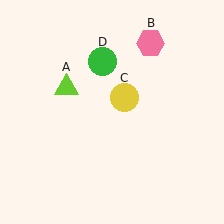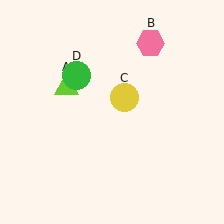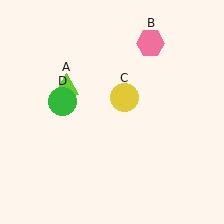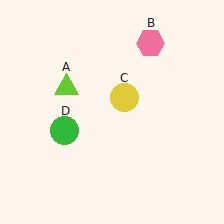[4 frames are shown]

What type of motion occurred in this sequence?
The green circle (object D) rotated counterclockwise around the center of the scene.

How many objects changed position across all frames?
1 object changed position: green circle (object D).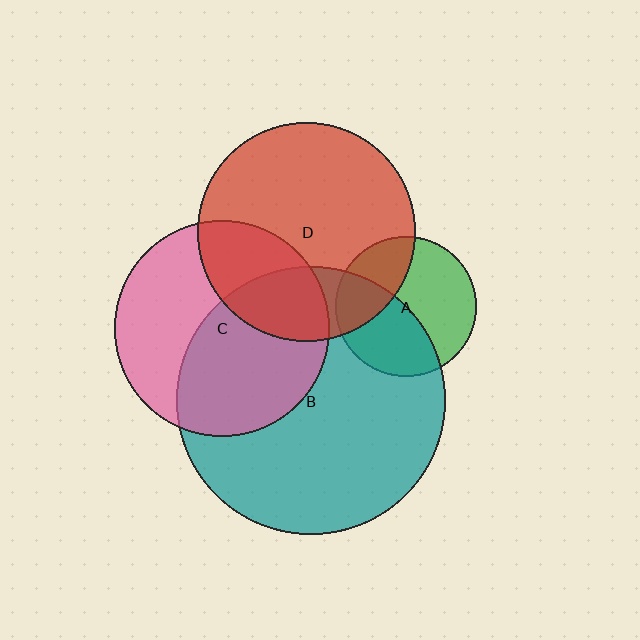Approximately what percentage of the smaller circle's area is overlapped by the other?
Approximately 50%.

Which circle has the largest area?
Circle B (teal).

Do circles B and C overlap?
Yes.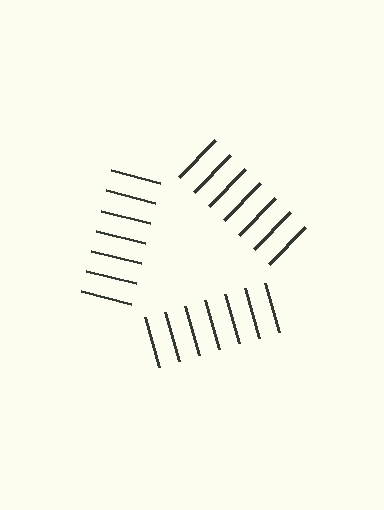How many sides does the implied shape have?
3 sides — the line-ends trace a triangle.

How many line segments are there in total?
21 — 7 along each of the 3 edges.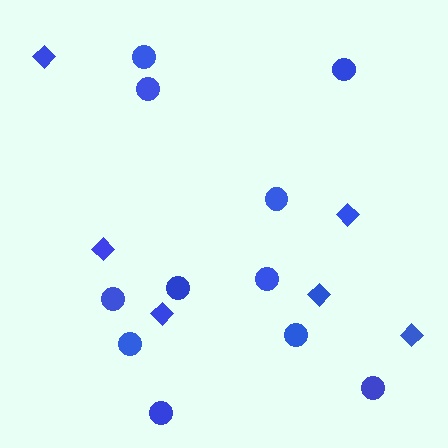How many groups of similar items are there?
There are 2 groups: one group of circles (11) and one group of diamonds (6).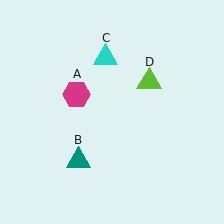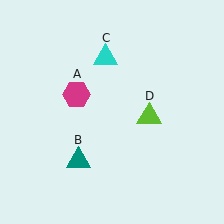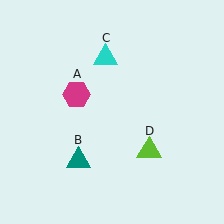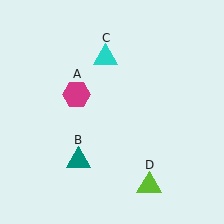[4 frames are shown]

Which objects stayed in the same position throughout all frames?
Magenta hexagon (object A) and teal triangle (object B) and cyan triangle (object C) remained stationary.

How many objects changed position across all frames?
1 object changed position: lime triangle (object D).